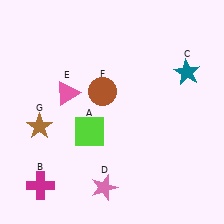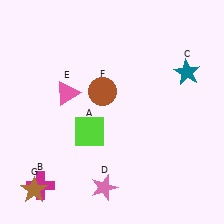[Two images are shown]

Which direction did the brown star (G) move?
The brown star (G) moved down.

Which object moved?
The brown star (G) moved down.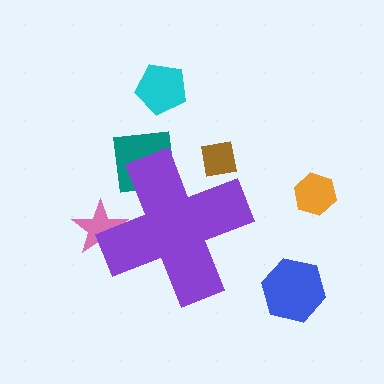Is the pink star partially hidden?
Yes, the pink star is partially hidden behind the purple cross.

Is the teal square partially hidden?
Yes, the teal square is partially hidden behind the purple cross.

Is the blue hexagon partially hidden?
No, the blue hexagon is fully visible.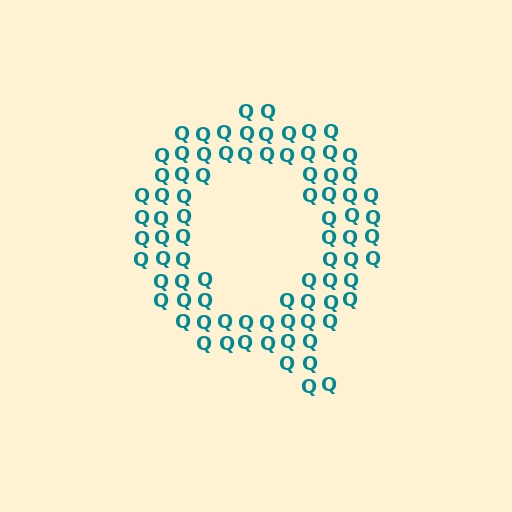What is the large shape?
The large shape is the letter Q.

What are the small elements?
The small elements are letter Q's.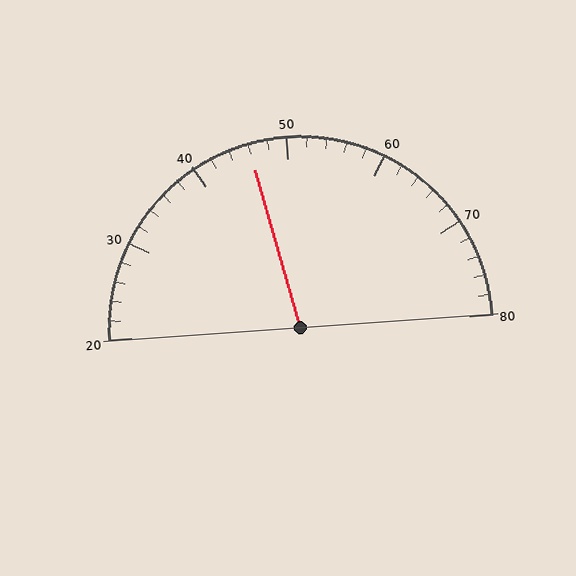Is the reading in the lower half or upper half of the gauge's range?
The reading is in the lower half of the range (20 to 80).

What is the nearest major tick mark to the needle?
The nearest major tick mark is 50.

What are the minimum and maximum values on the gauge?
The gauge ranges from 20 to 80.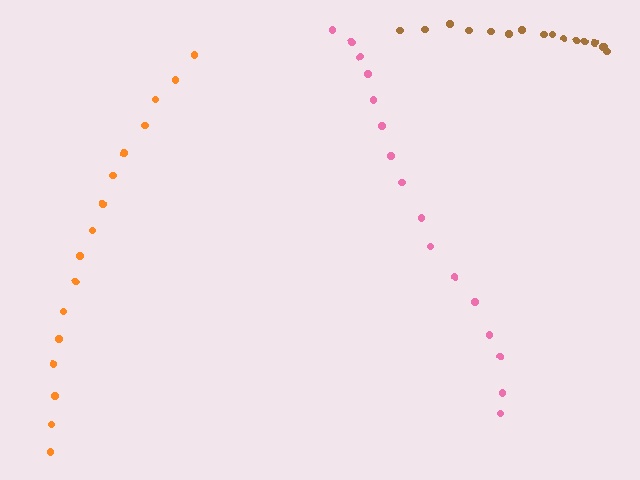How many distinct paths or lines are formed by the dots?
There are 3 distinct paths.